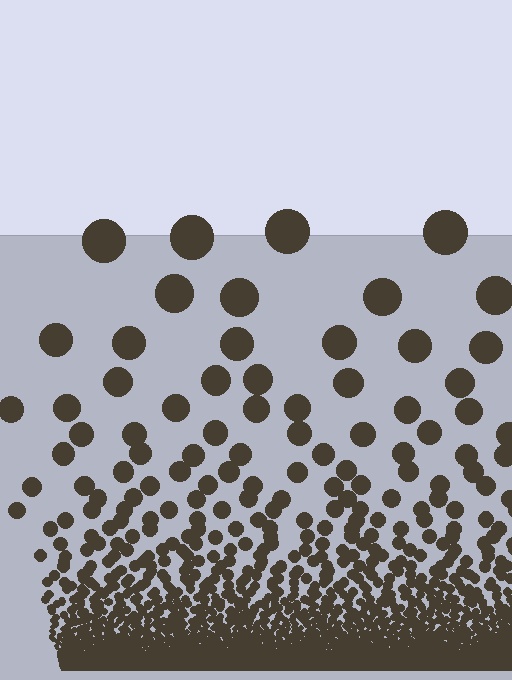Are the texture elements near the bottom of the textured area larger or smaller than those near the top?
Smaller. The gradient is inverted — elements near the bottom are smaller and denser.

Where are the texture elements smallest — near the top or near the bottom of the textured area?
Near the bottom.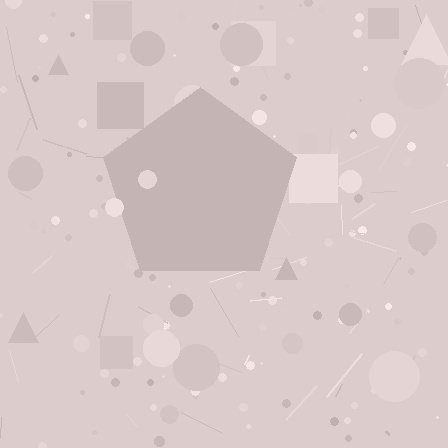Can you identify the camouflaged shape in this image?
The camouflaged shape is a pentagon.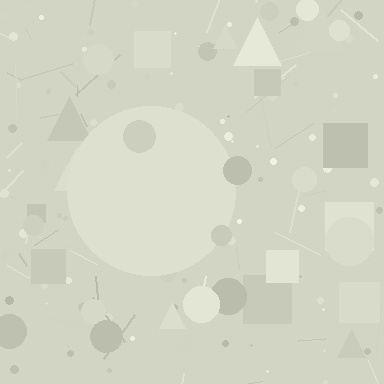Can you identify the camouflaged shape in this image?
The camouflaged shape is a circle.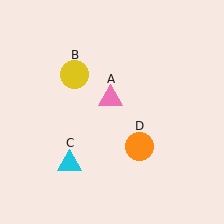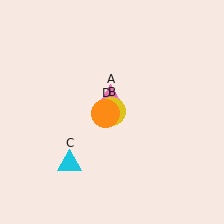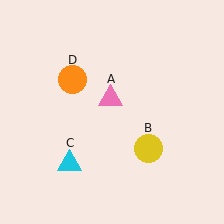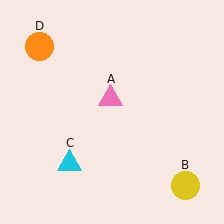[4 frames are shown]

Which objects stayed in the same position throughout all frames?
Pink triangle (object A) and cyan triangle (object C) remained stationary.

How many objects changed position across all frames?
2 objects changed position: yellow circle (object B), orange circle (object D).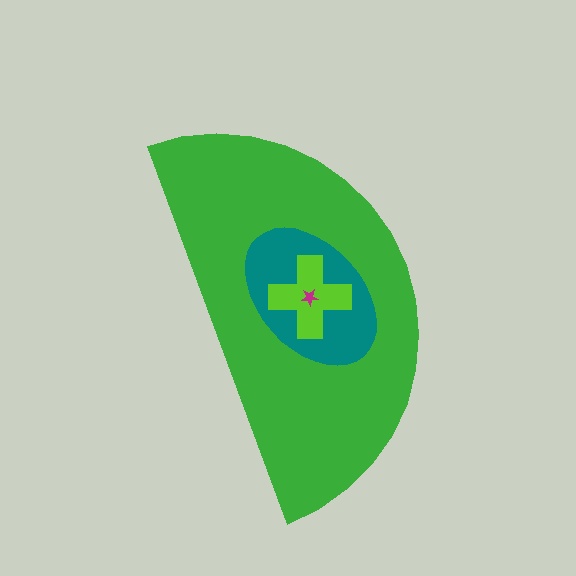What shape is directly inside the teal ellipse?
The lime cross.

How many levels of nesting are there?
4.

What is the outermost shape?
The green semicircle.